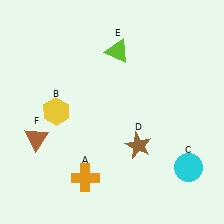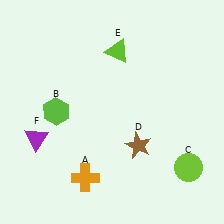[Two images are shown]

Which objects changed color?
B changed from yellow to lime. C changed from cyan to lime. F changed from brown to purple.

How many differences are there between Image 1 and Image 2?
There are 3 differences between the two images.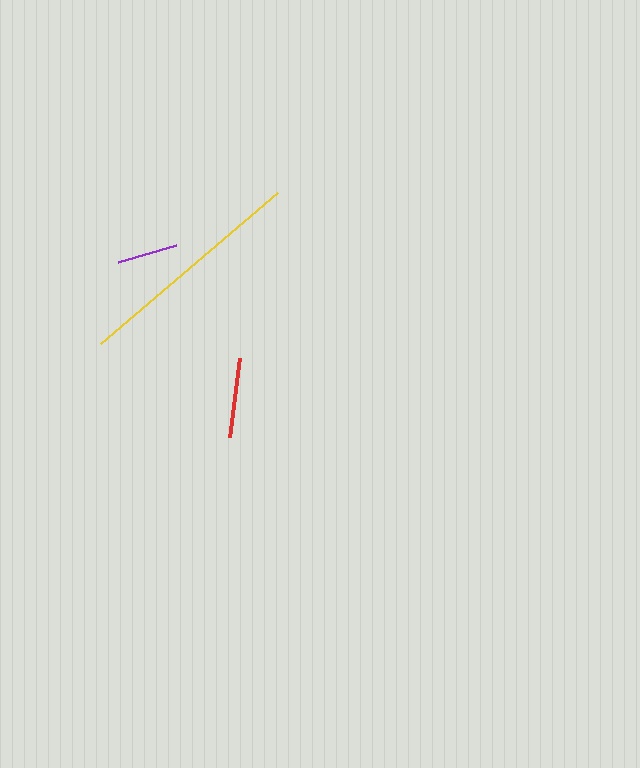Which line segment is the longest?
The yellow line is the longest at approximately 232 pixels.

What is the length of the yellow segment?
The yellow segment is approximately 232 pixels long.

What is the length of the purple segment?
The purple segment is approximately 60 pixels long.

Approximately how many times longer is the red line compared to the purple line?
The red line is approximately 1.3 times the length of the purple line.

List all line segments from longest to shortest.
From longest to shortest: yellow, red, purple.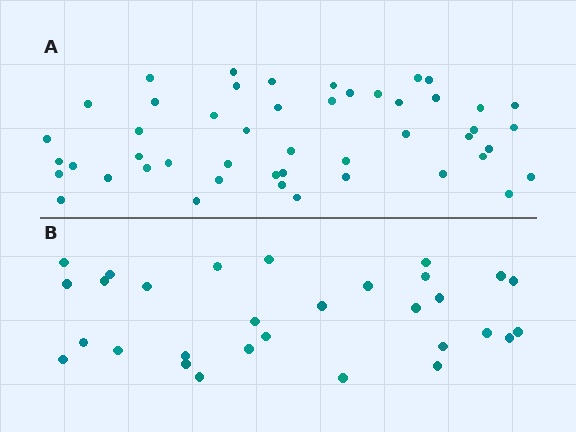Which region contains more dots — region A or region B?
Region A (the top region) has more dots.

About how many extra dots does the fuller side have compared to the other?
Region A has approximately 20 more dots than region B.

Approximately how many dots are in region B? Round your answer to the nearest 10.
About 30 dots.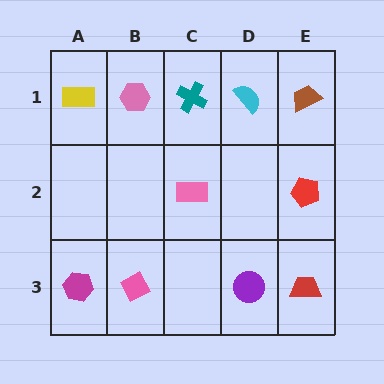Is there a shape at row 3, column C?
No, that cell is empty.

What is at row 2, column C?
A pink rectangle.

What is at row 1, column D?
A cyan semicircle.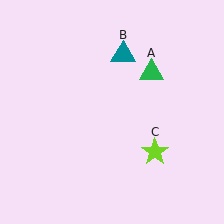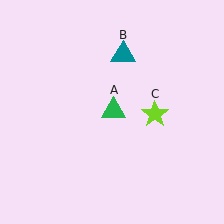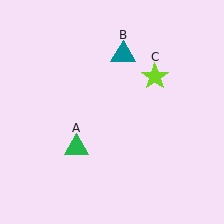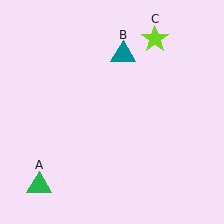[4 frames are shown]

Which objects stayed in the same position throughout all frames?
Teal triangle (object B) remained stationary.